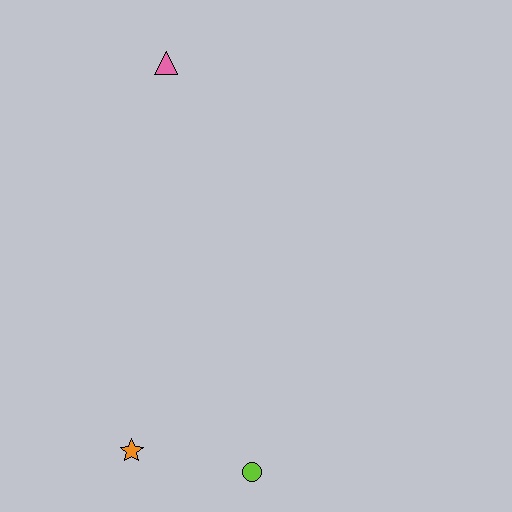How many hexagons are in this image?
There are no hexagons.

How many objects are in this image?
There are 3 objects.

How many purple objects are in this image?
There are no purple objects.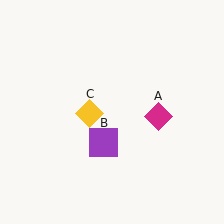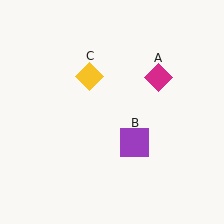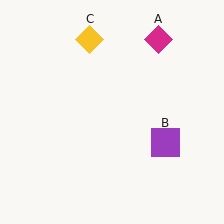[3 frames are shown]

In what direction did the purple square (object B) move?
The purple square (object B) moved right.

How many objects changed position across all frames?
3 objects changed position: magenta diamond (object A), purple square (object B), yellow diamond (object C).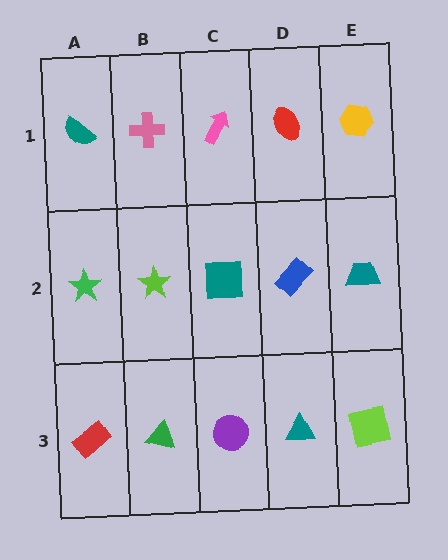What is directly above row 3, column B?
A lime star.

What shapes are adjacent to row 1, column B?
A lime star (row 2, column B), a teal semicircle (row 1, column A), a pink arrow (row 1, column C).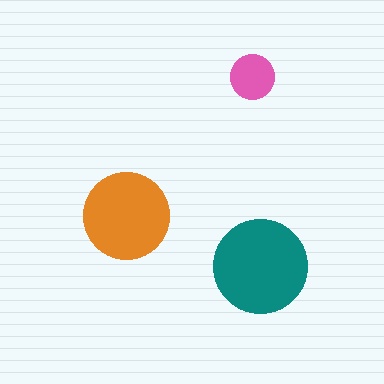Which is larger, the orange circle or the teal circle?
The teal one.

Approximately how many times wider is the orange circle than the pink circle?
About 2 times wider.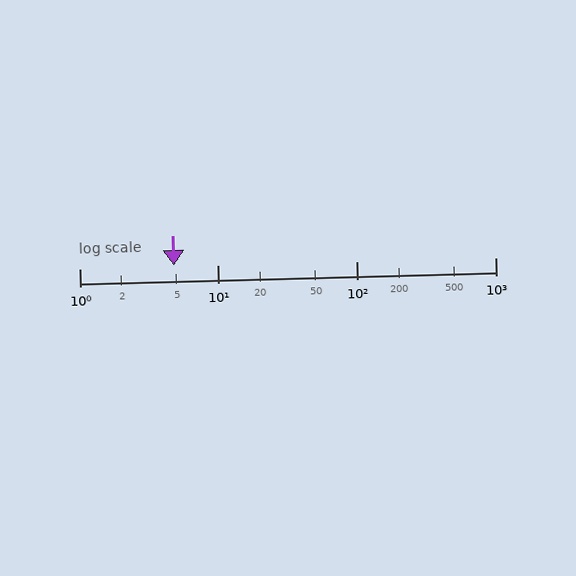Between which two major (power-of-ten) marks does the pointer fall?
The pointer is between 1 and 10.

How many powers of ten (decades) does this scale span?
The scale spans 3 decades, from 1 to 1000.